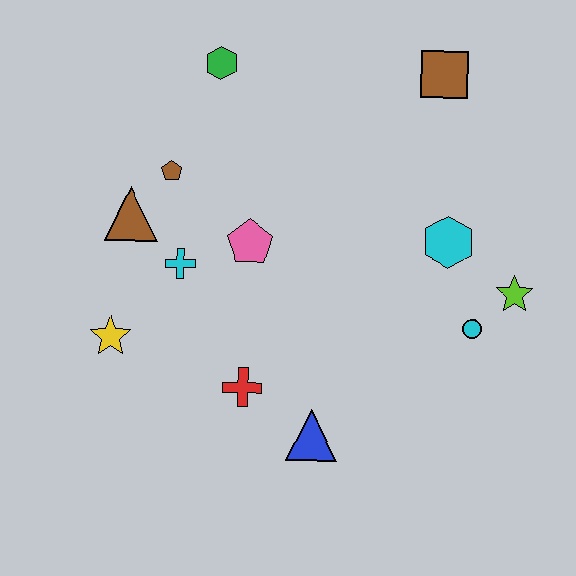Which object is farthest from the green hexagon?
The blue triangle is farthest from the green hexagon.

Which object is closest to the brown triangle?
The brown pentagon is closest to the brown triangle.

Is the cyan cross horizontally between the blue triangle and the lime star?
No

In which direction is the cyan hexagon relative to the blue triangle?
The cyan hexagon is above the blue triangle.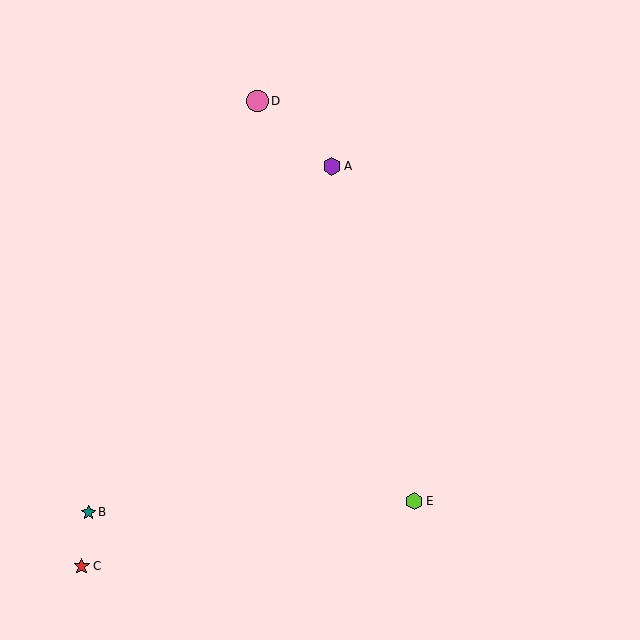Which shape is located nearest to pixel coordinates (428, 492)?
The lime hexagon (labeled E) at (414, 501) is nearest to that location.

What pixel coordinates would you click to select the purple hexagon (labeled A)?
Click at (332, 166) to select the purple hexagon A.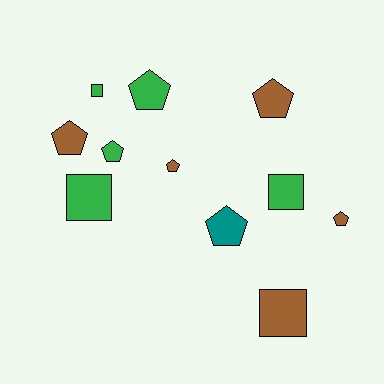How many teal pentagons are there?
There is 1 teal pentagon.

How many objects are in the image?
There are 11 objects.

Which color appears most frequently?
Brown, with 5 objects.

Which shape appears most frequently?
Pentagon, with 7 objects.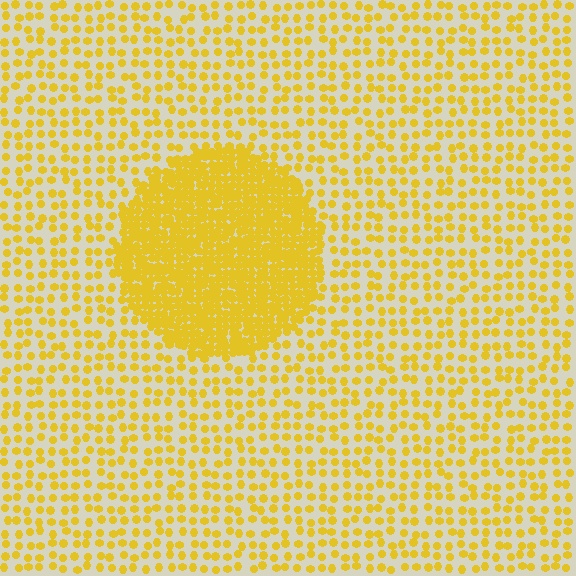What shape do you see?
I see a circle.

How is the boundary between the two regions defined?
The boundary is defined by a change in element density (approximately 3.0x ratio). All elements are the same color, size, and shape.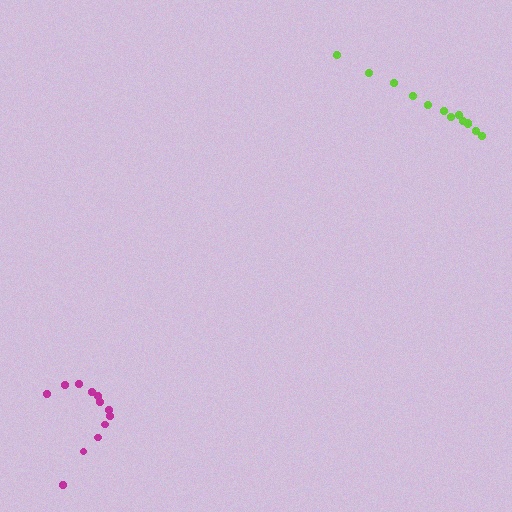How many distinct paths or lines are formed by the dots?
There are 2 distinct paths.